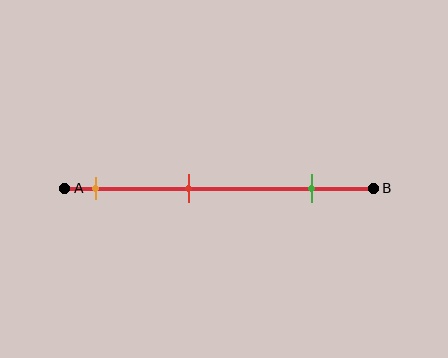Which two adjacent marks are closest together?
The orange and red marks are the closest adjacent pair.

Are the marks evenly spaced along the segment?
Yes, the marks are approximately evenly spaced.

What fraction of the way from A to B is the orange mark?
The orange mark is approximately 10% (0.1) of the way from A to B.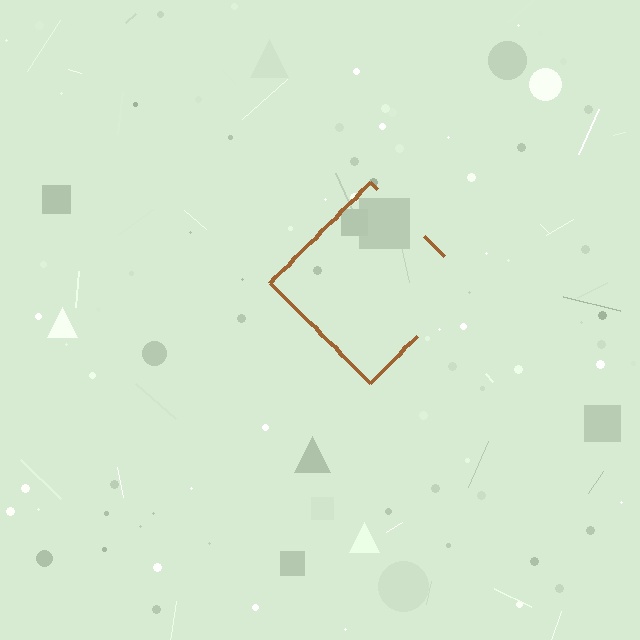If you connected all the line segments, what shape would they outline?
They would outline a diamond.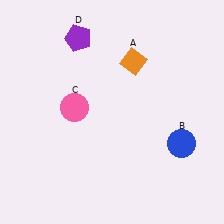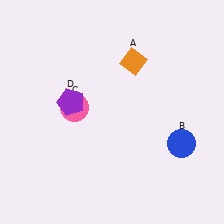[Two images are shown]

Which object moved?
The purple pentagon (D) moved down.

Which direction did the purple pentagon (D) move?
The purple pentagon (D) moved down.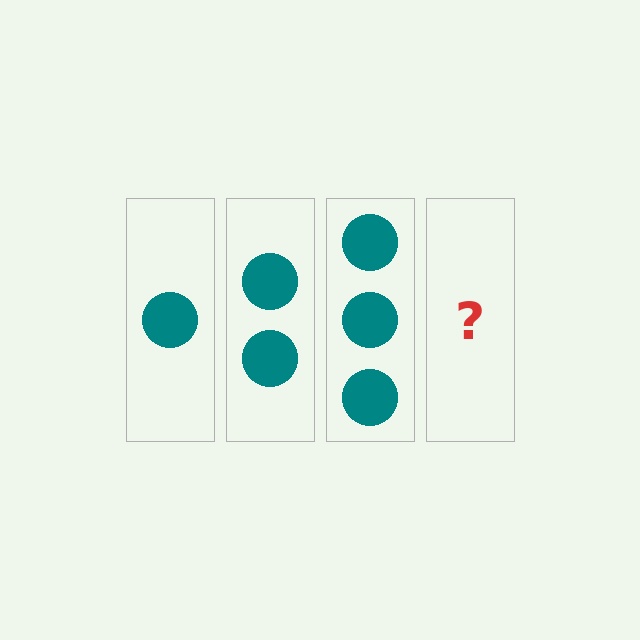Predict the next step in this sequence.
The next step is 4 circles.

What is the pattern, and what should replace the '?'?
The pattern is that each step adds one more circle. The '?' should be 4 circles.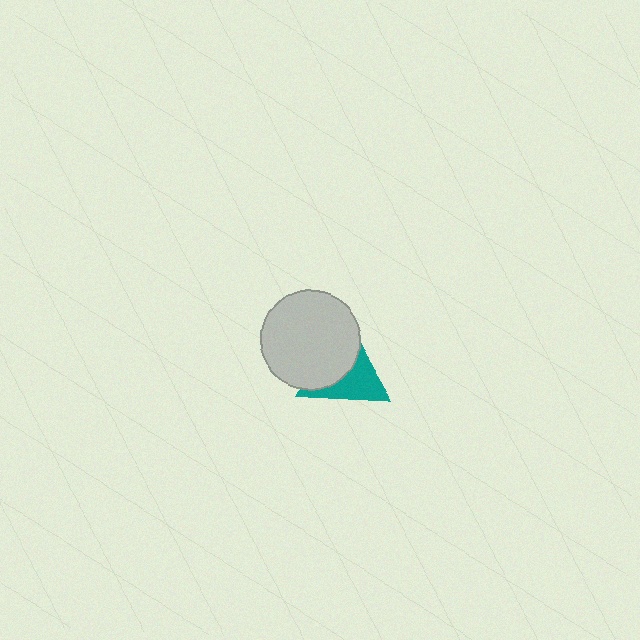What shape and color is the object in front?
The object in front is a light gray circle.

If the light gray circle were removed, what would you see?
You would see the complete teal triangle.